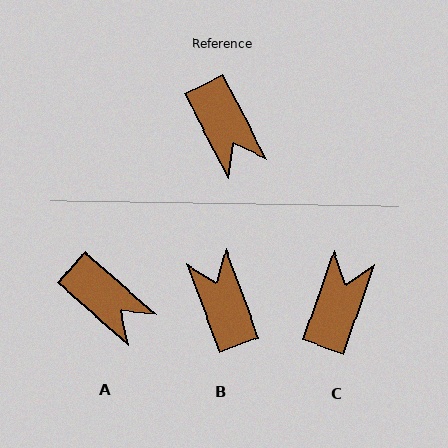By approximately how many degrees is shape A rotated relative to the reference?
Approximately 21 degrees counter-clockwise.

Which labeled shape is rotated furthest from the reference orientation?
B, about 173 degrees away.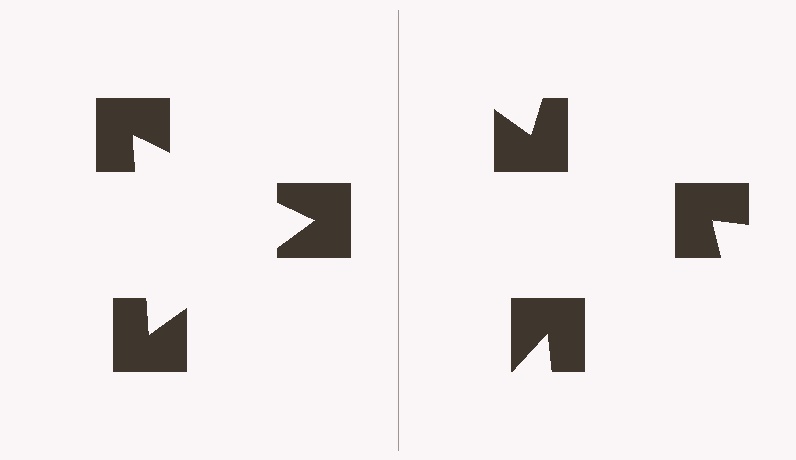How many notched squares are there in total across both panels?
6 — 3 on each side.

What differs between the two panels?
The notched squares are positioned identically on both sides; only the wedge orientations differ. On the left they align to a triangle; on the right they are misaligned.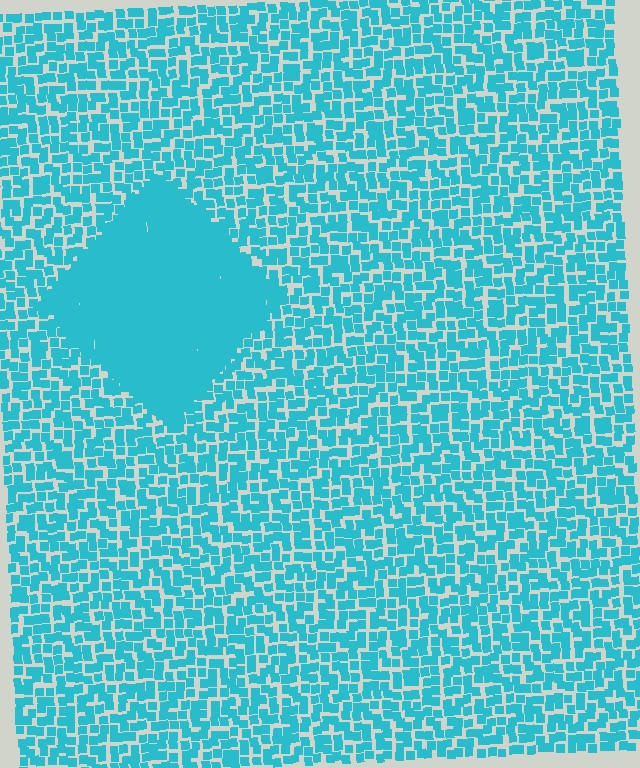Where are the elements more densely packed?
The elements are more densely packed inside the diamond boundary.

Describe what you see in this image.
The image contains small cyan elements arranged at two different densities. A diamond-shaped region is visible where the elements are more densely packed than the surrounding area.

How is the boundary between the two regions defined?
The boundary is defined by a change in element density (approximately 2.5x ratio). All elements are the same color, size, and shape.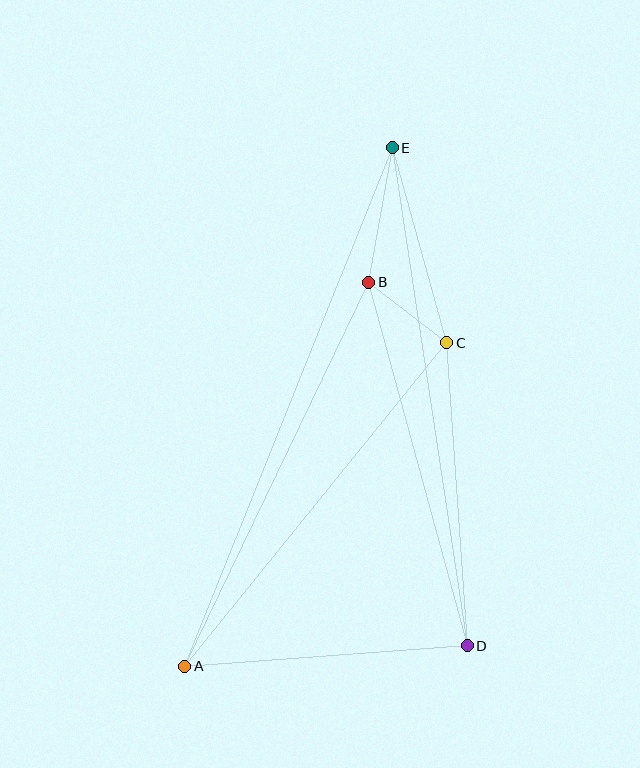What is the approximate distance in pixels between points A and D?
The distance between A and D is approximately 283 pixels.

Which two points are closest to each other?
Points B and C are closest to each other.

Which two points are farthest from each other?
Points A and E are farthest from each other.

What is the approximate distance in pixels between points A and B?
The distance between A and B is approximately 426 pixels.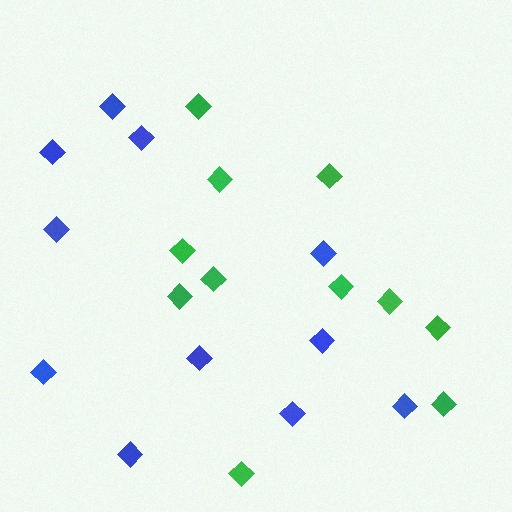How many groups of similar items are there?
There are 2 groups: one group of blue diamonds (11) and one group of green diamonds (11).